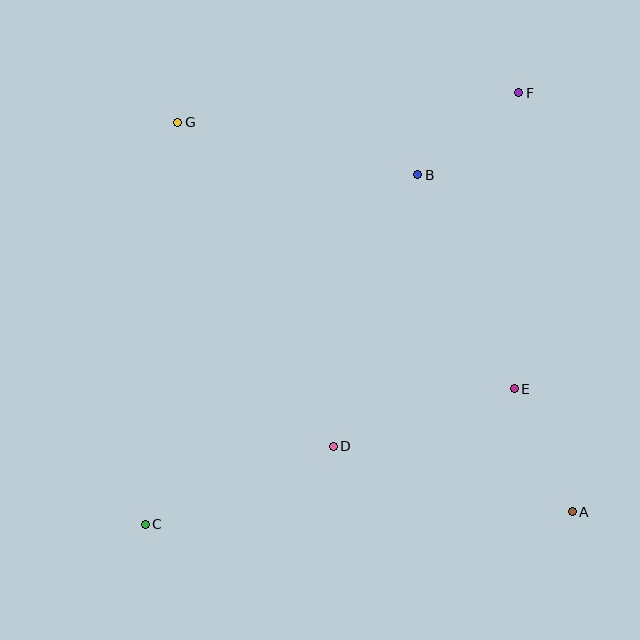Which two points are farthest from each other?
Points C and F are farthest from each other.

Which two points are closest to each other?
Points B and F are closest to each other.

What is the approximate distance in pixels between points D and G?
The distance between D and G is approximately 360 pixels.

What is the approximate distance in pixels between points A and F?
The distance between A and F is approximately 422 pixels.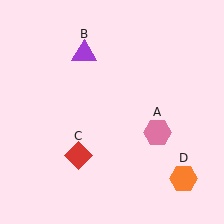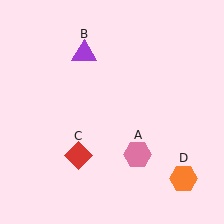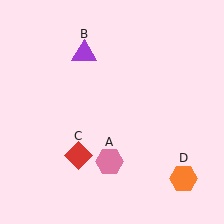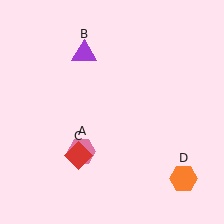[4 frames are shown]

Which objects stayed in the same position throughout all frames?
Purple triangle (object B) and red diamond (object C) and orange hexagon (object D) remained stationary.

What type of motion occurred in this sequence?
The pink hexagon (object A) rotated clockwise around the center of the scene.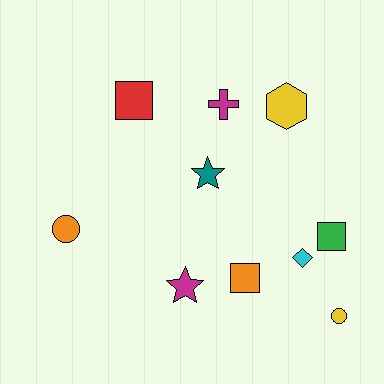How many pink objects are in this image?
There are no pink objects.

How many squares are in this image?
There are 3 squares.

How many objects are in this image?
There are 10 objects.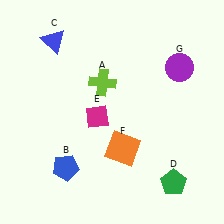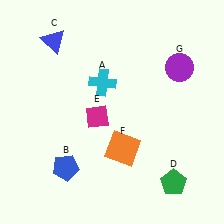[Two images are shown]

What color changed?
The cross (A) changed from lime in Image 1 to cyan in Image 2.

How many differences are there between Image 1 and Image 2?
There is 1 difference between the two images.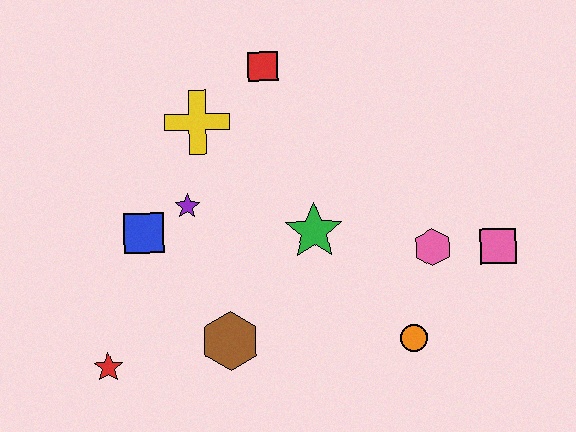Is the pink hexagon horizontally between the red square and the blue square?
No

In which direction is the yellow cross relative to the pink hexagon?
The yellow cross is to the left of the pink hexagon.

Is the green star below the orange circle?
No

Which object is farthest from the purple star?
The pink square is farthest from the purple star.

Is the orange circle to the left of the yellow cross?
No